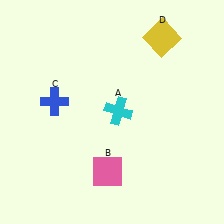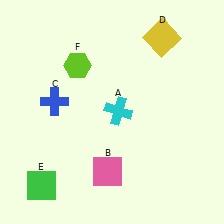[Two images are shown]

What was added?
A green square (E), a lime hexagon (F) were added in Image 2.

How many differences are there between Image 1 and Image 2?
There are 2 differences between the two images.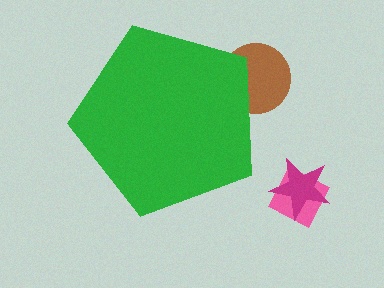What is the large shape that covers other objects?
A green pentagon.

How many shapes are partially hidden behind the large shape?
2 shapes are partially hidden.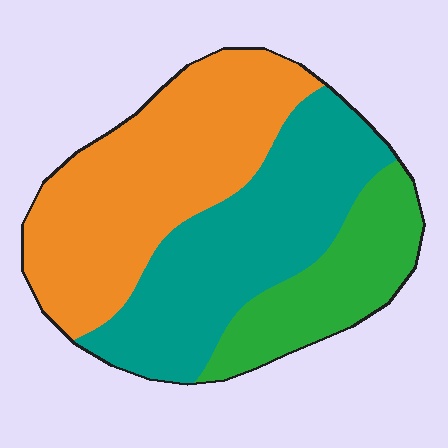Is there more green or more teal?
Teal.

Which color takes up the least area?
Green, at roughly 20%.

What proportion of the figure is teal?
Teal covers roughly 35% of the figure.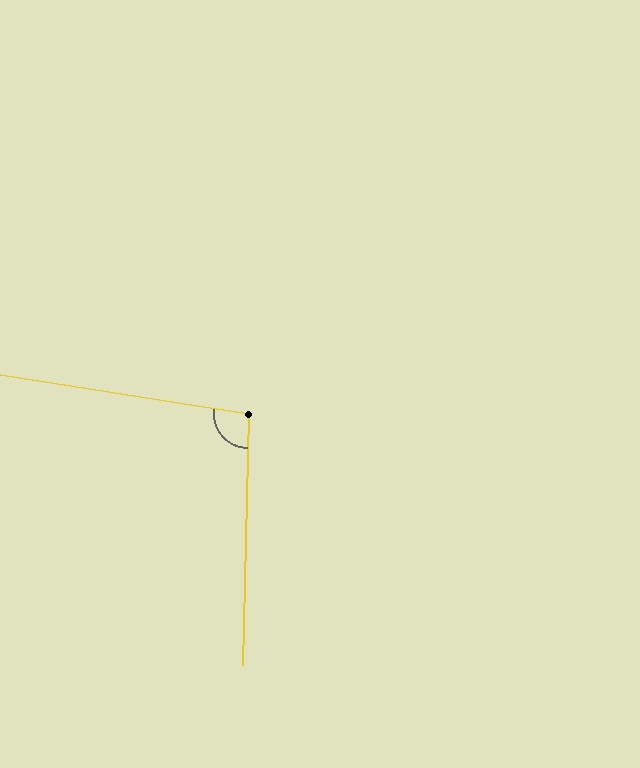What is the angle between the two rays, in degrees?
Approximately 97 degrees.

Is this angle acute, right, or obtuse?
It is obtuse.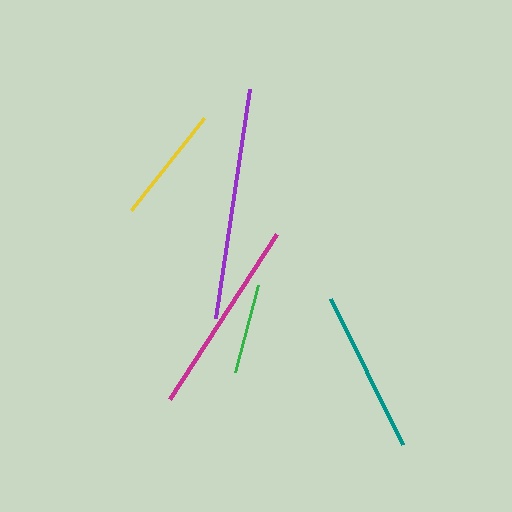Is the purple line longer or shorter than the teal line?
The purple line is longer than the teal line.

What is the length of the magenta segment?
The magenta segment is approximately 198 pixels long.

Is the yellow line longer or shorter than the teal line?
The teal line is longer than the yellow line.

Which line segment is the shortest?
The green line is the shortest at approximately 90 pixels.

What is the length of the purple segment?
The purple segment is approximately 232 pixels long.